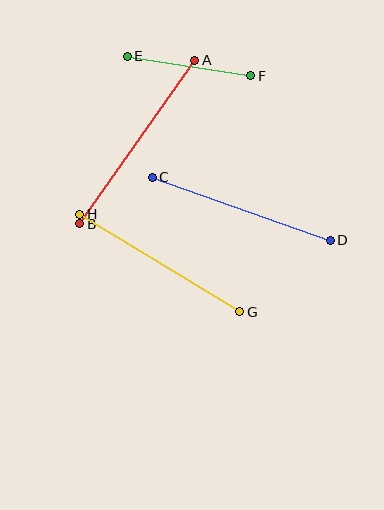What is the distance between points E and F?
The distance is approximately 125 pixels.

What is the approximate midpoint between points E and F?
The midpoint is at approximately (189, 66) pixels.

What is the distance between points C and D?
The distance is approximately 189 pixels.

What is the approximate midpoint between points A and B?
The midpoint is at approximately (137, 142) pixels.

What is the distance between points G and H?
The distance is approximately 187 pixels.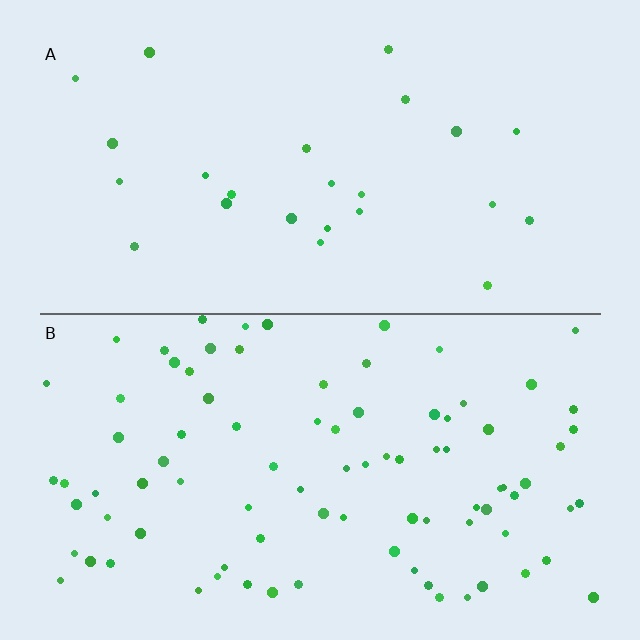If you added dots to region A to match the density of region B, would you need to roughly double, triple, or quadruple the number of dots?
Approximately quadruple.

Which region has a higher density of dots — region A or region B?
B (the bottom).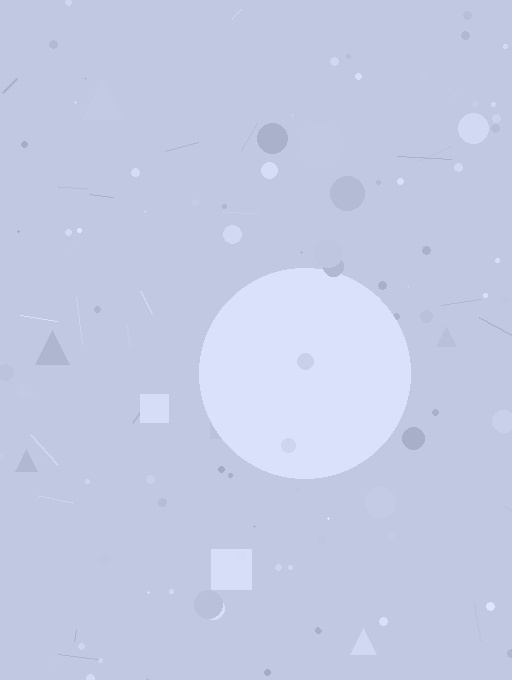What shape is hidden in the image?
A circle is hidden in the image.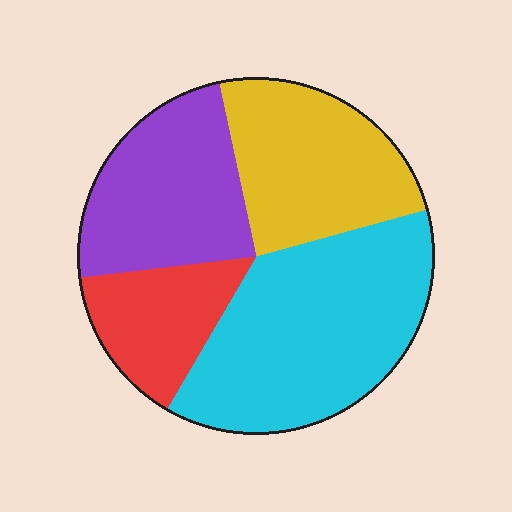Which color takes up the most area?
Cyan, at roughly 35%.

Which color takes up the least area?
Red, at roughly 15%.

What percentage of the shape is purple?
Purple takes up about one quarter (1/4) of the shape.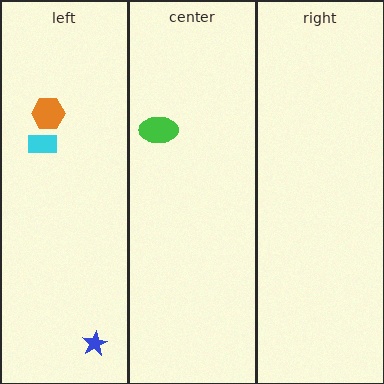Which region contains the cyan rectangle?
The left region.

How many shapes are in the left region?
3.